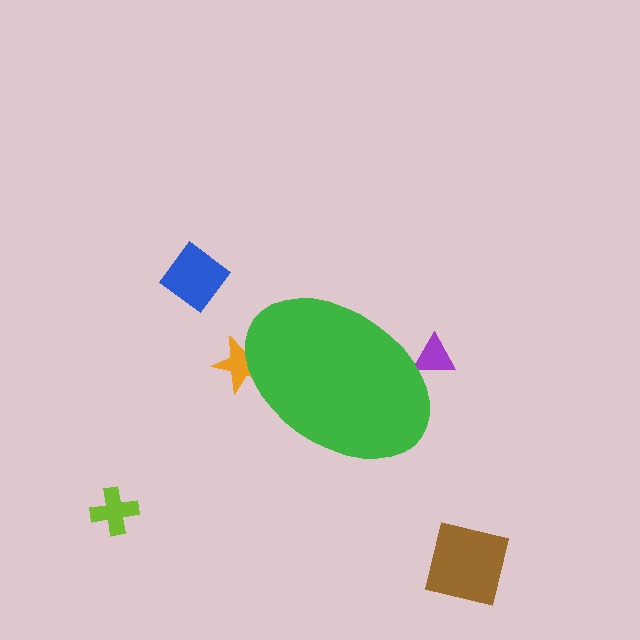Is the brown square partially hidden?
No, the brown square is fully visible.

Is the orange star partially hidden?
Yes, the orange star is partially hidden behind the green ellipse.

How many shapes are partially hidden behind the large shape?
2 shapes are partially hidden.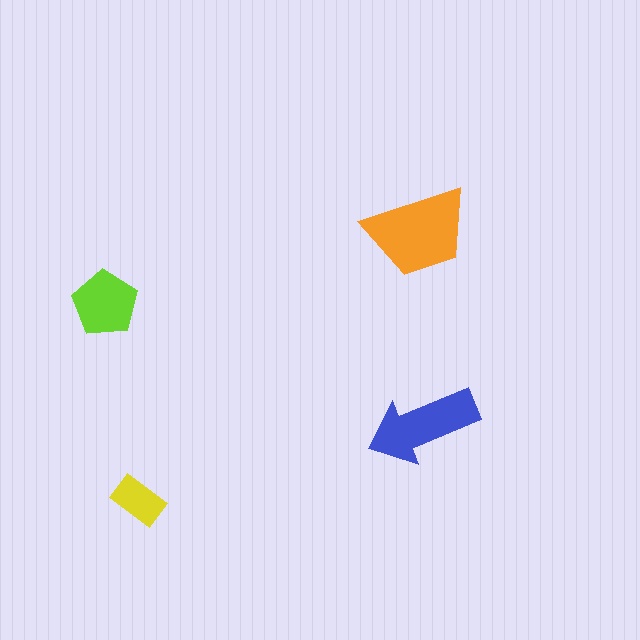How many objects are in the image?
There are 4 objects in the image.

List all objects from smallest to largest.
The yellow rectangle, the lime pentagon, the blue arrow, the orange trapezoid.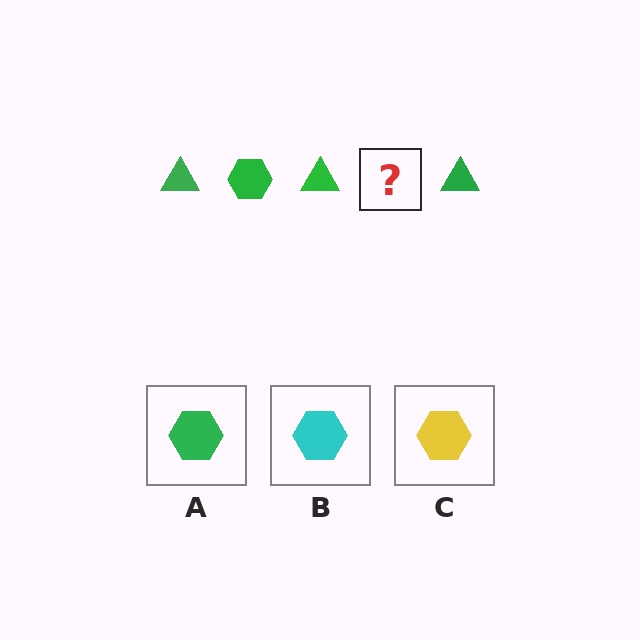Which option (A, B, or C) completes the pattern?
A.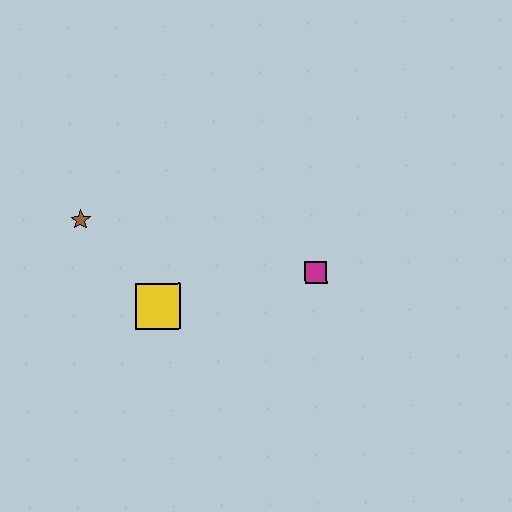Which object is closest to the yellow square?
The brown star is closest to the yellow square.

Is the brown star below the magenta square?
No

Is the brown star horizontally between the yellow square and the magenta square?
No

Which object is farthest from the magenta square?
The brown star is farthest from the magenta square.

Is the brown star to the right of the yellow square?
No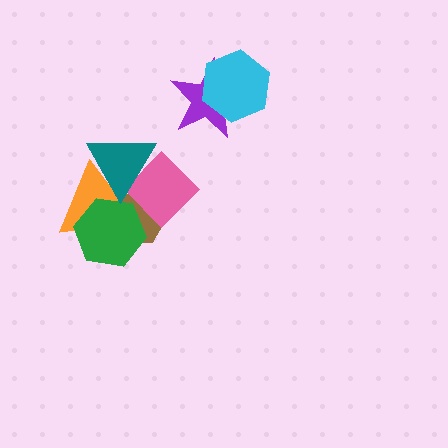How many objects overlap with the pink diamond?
3 objects overlap with the pink diamond.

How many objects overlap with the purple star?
1 object overlaps with the purple star.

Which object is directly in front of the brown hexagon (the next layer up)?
The orange triangle is directly in front of the brown hexagon.